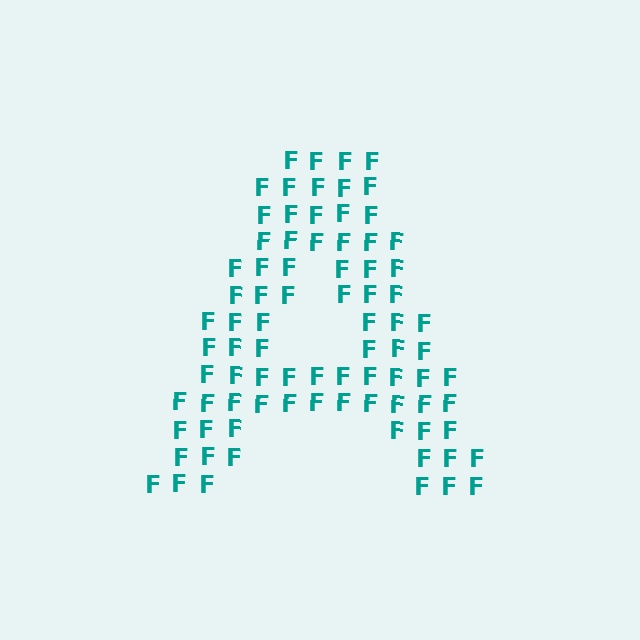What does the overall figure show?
The overall figure shows the letter A.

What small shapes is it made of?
It is made of small letter F's.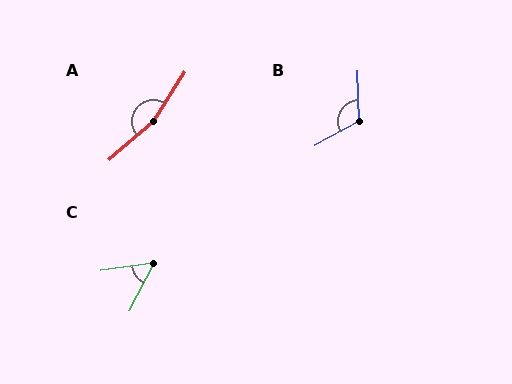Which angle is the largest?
A, at approximately 164 degrees.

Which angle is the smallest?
C, at approximately 55 degrees.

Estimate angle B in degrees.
Approximately 117 degrees.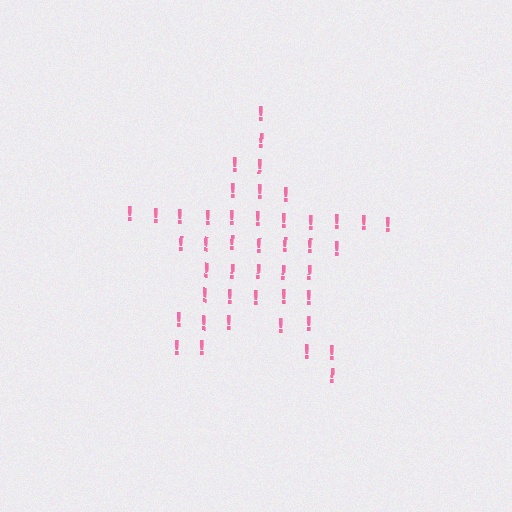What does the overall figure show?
The overall figure shows a star.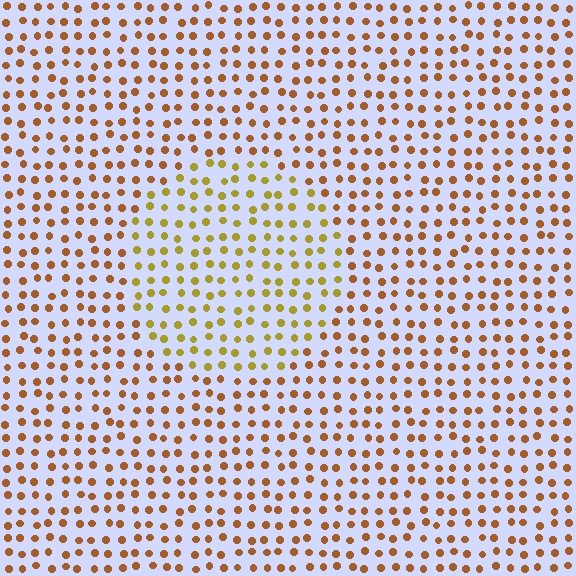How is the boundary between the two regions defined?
The boundary is defined purely by a slight shift in hue (about 30 degrees). Spacing, size, and orientation are identical on both sides.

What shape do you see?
I see a circle.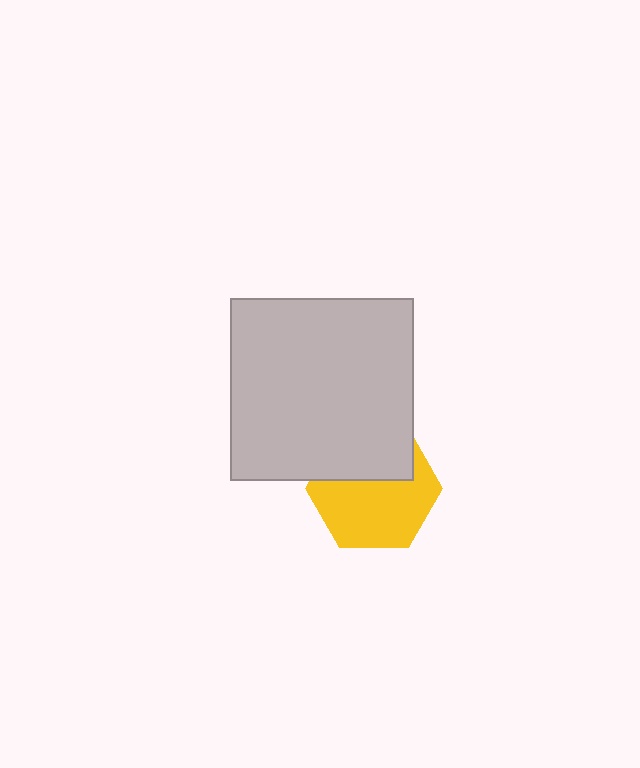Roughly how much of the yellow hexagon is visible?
About half of it is visible (roughly 62%).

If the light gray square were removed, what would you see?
You would see the complete yellow hexagon.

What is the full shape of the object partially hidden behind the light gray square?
The partially hidden object is a yellow hexagon.